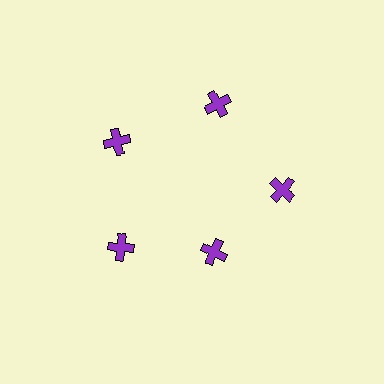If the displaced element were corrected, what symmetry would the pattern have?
It would have 5-fold rotational symmetry — the pattern would map onto itself every 72 degrees.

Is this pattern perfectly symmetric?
No. The 5 purple crosses are arranged in a ring, but one element near the 5 o'clock position is pulled inward toward the center, breaking the 5-fold rotational symmetry.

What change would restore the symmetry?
The symmetry would be restored by moving it outward, back onto the ring so that all 5 crosses sit at equal angles and equal distance from the center.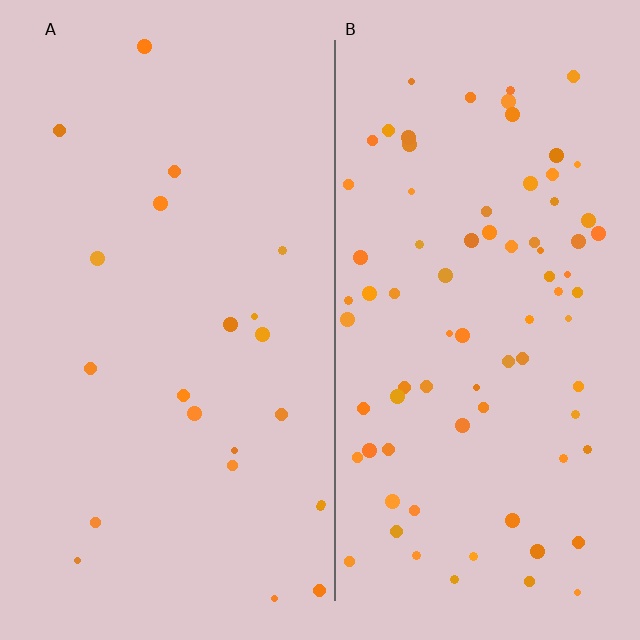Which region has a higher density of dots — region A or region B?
B (the right).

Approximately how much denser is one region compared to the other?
Approximately 3.7× — region B over region A.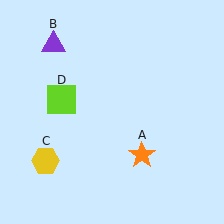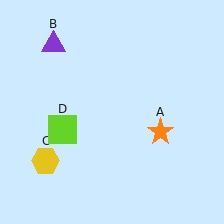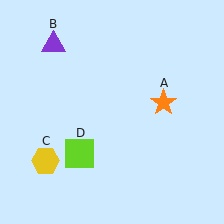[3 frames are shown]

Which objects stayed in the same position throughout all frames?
Purple triangle (object B) and yellow hexagon (object C) remained stationary.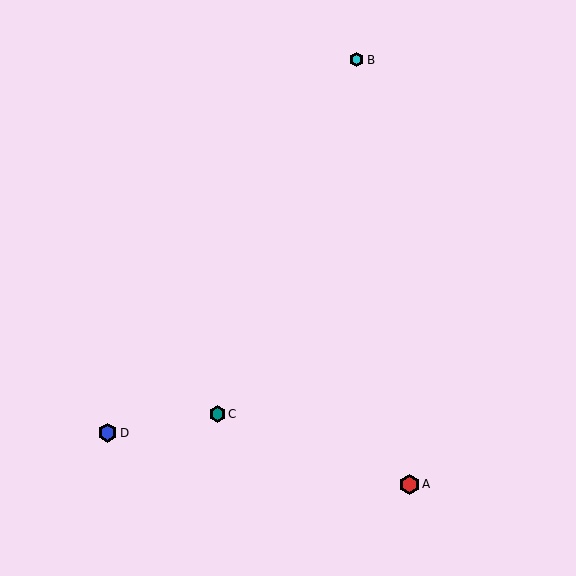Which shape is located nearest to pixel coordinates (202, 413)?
The teal hexagon (labeled C) at (217, 414) is nearest to that location.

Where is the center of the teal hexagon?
The center of the teal hexagon is at (217, 414).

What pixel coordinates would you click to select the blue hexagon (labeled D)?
Click at (108, 433) to select the blue hexagon D.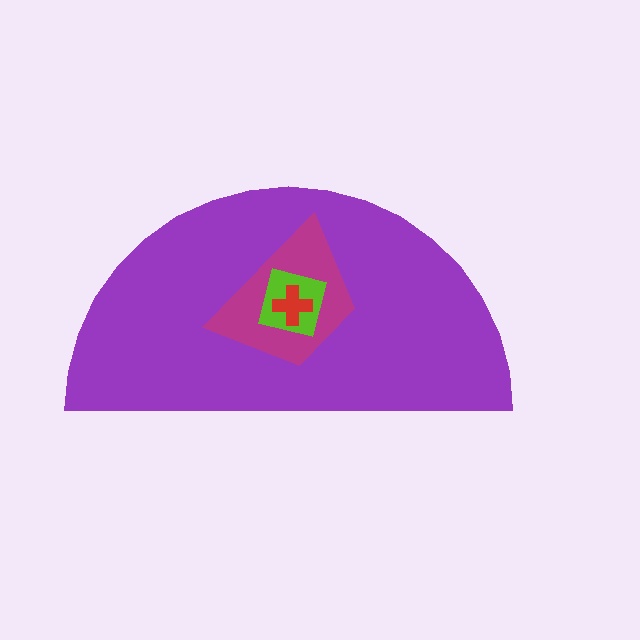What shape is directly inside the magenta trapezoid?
The lime square.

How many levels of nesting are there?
4.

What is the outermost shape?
The purple semicircle.